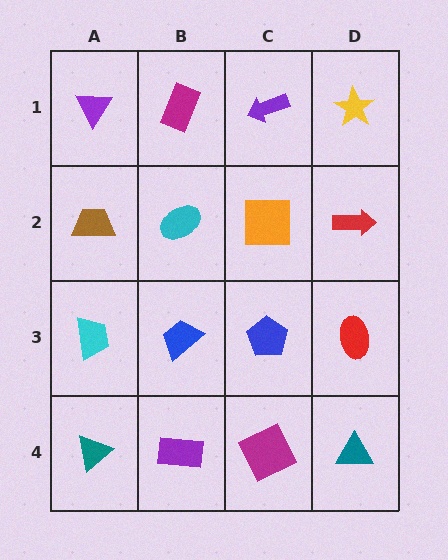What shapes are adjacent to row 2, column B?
A magenta rectangle (row 1, column B), a blue trapezoid (row 3, column B), a brown trapezoid (row 2, column A), an orange square (row 2, column C).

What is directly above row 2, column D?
A yellow star.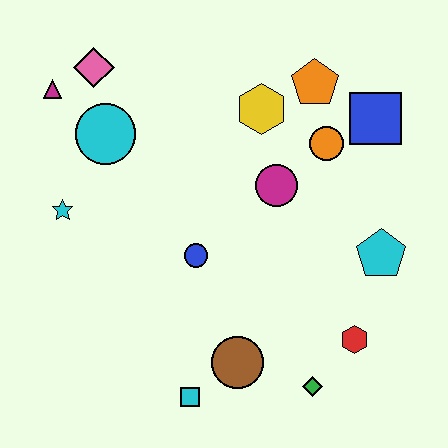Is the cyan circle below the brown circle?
No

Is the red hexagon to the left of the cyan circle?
No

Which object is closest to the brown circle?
The cyan square is closest to the brown circle.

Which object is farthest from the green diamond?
The magenta triangle is farthest from the green diamond.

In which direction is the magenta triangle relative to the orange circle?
The magenta triangle is to the left of the orange circle.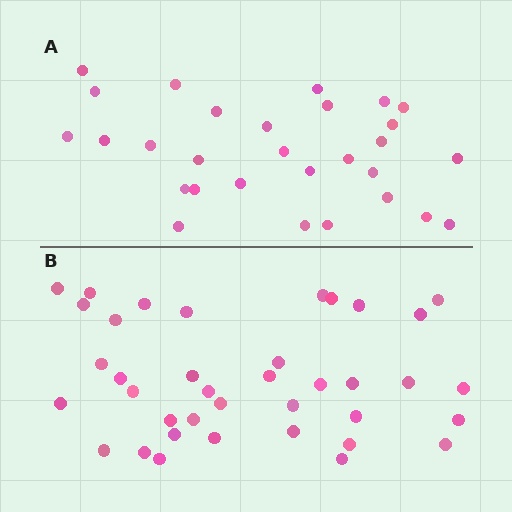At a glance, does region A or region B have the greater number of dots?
Region B (the bottom region) has more dots.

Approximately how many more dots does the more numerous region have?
Region B has roughly 8 or so more dots than region A.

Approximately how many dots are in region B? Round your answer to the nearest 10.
About 40 dots. (The exact count is 38, which rounds to 40.)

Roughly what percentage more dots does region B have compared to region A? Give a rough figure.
About 30% more.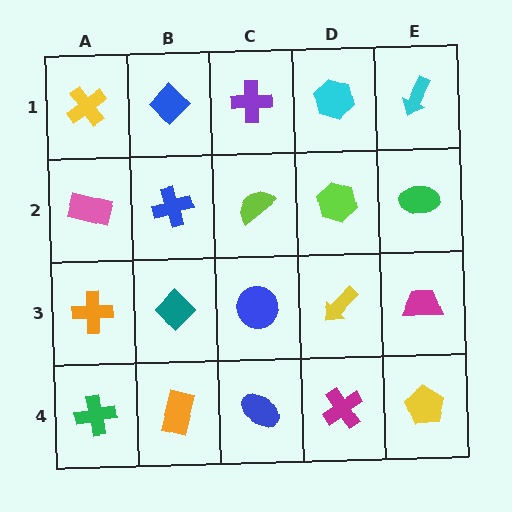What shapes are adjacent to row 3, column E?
A green ellipse (row 2, column E), a yellow pentagon (row 4, column E), a yellow arrow (row 3, column D).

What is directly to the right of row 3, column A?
A teal diamond.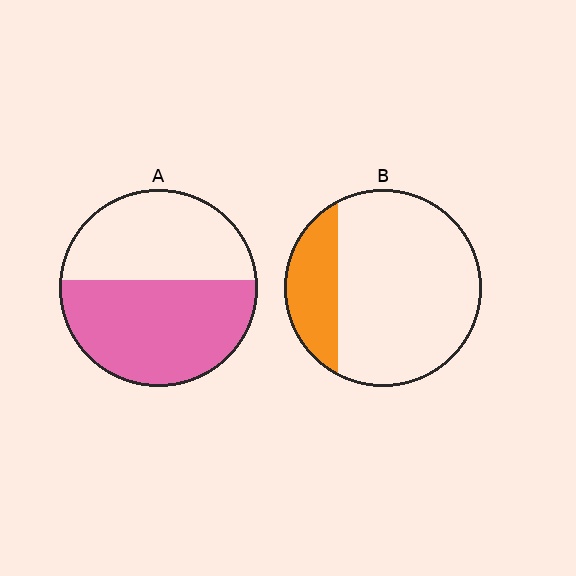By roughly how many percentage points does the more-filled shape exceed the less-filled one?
By roughly 35 percentage points (A over B).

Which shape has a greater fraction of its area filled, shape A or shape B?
Shape A.